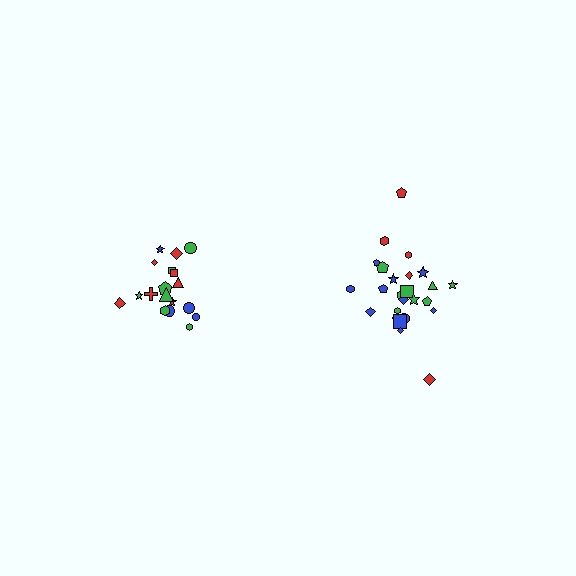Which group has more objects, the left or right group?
The right group.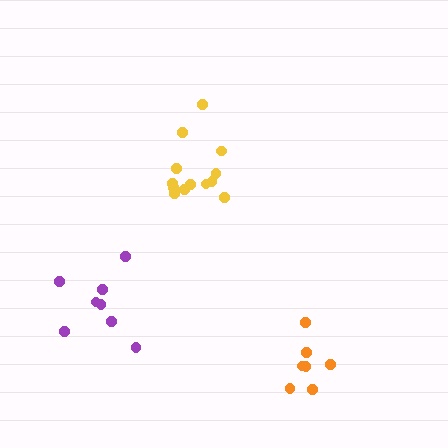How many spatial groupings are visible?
There are 3 spatial groupings.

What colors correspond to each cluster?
The clusters are colored: yellow, orange, purple.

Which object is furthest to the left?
The purple cluster is leftmost.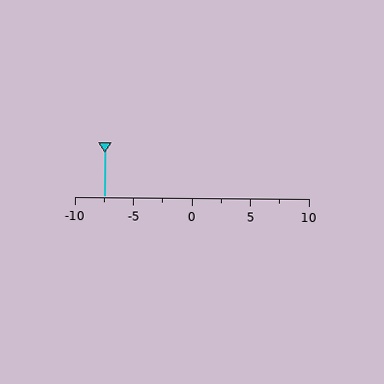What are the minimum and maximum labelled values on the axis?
The axis runs from -10 to 10.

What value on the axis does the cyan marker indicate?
The marker indicates approximately -7.5.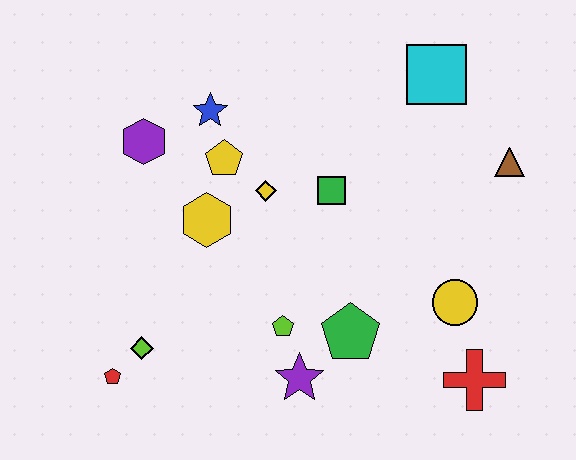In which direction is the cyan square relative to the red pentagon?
The cyan square is to the right of the red pentagon.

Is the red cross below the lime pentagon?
Yes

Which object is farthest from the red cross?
The purple hexagon is farthest from the red cross.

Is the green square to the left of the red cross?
Yes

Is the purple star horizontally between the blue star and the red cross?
Yes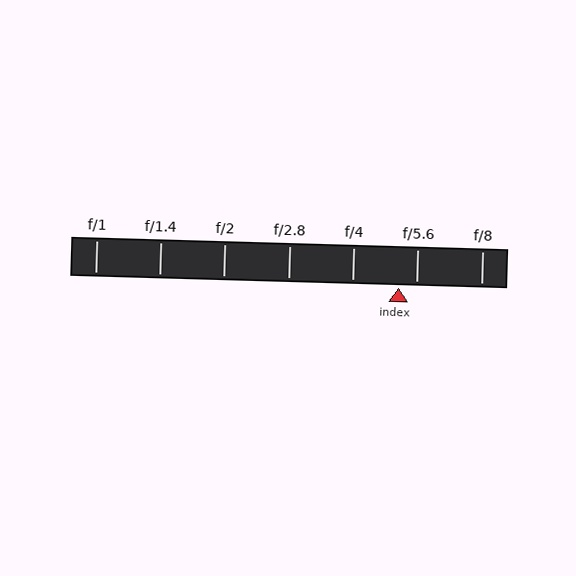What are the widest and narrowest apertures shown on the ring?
The widest aperture shown is f/1 and the narrowest is f/8.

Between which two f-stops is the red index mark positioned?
The index mark is between f/4 and f/5.6.